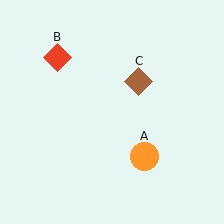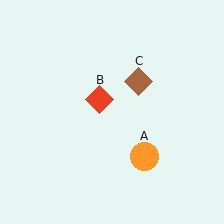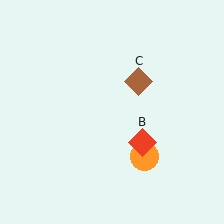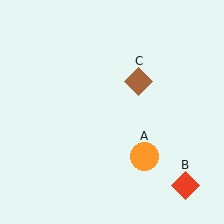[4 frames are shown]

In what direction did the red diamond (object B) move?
The red diamond (object B) moved down and to the right.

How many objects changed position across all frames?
1 object changed position: red diamond (object B).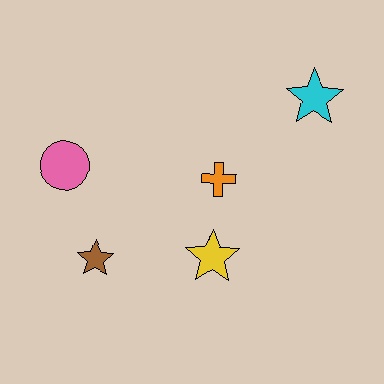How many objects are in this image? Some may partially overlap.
There are 5 objects.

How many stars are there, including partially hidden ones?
There are 3 stars.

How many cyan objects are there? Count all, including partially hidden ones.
There is 1 cyan object.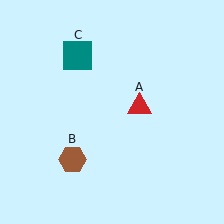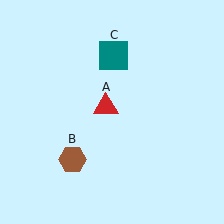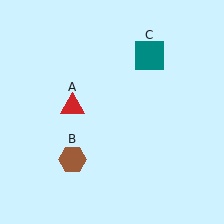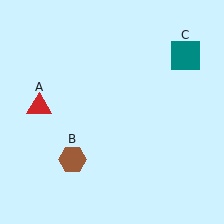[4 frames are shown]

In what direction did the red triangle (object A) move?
The red triangle (object A) moved left.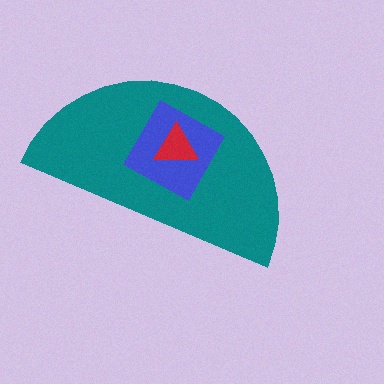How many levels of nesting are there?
3.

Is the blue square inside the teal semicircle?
Yes.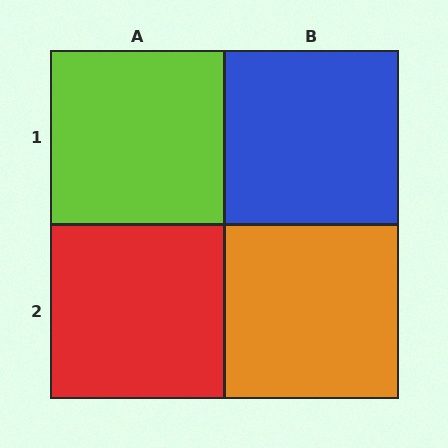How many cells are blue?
1 cell is blue.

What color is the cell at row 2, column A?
Red.